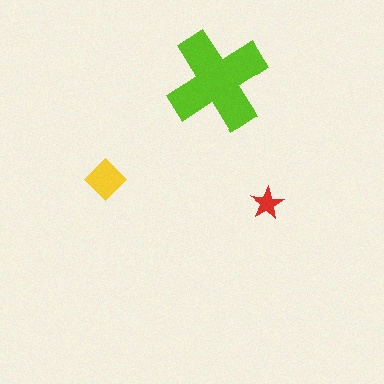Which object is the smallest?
The red star.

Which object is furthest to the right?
The red star is rightmost.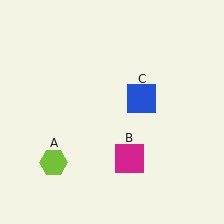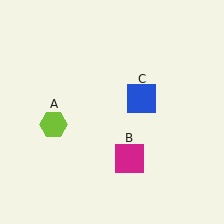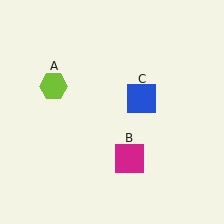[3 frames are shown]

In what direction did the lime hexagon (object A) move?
The lime hexagon (object A) moved up.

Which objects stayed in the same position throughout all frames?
Magenta square (object B) and blue square (object C) remained stationary.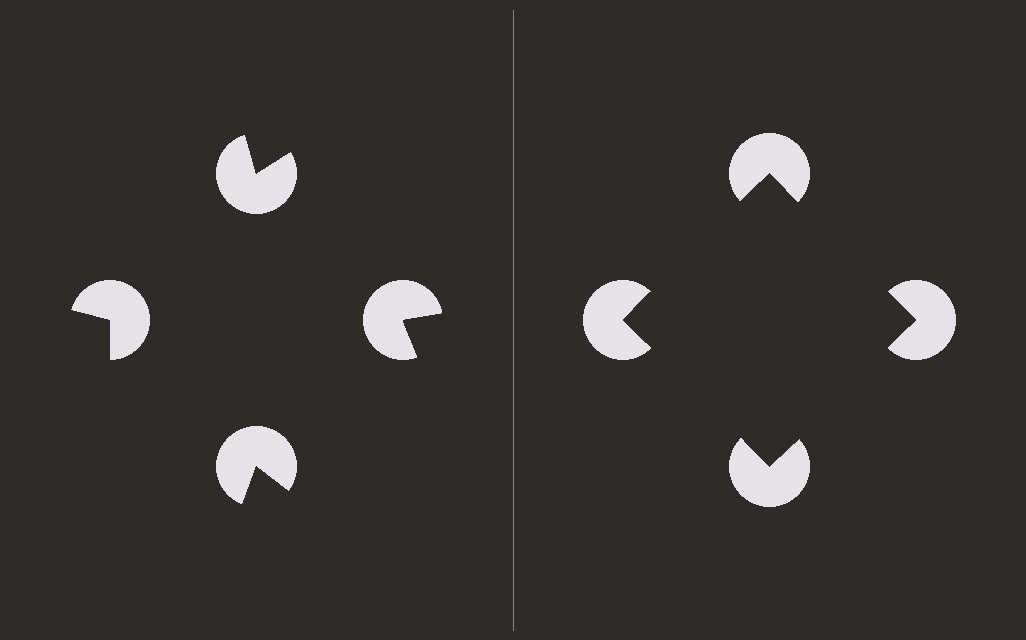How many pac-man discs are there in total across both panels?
8 — 4 on each side.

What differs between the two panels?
The pac-man discs are positioned identically on both sides; only the wedge orientations differ. On the right they align to a square; on the left they are misaligned.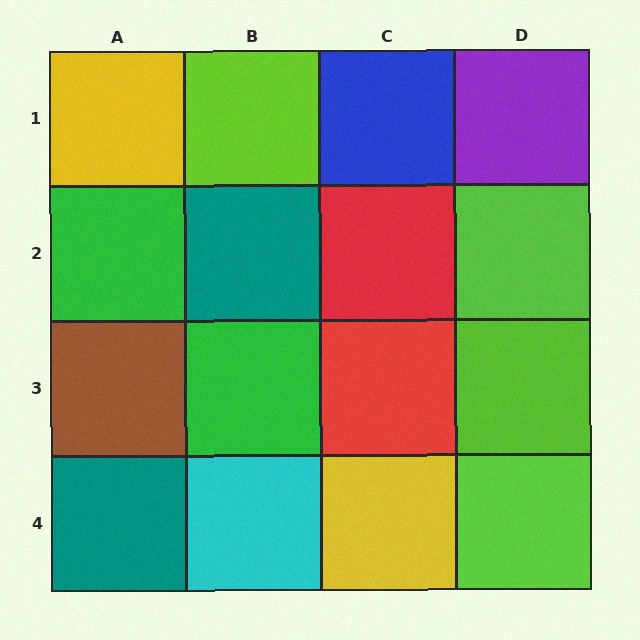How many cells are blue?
1 cell is blue.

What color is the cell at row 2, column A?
Green.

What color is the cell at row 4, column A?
Teal.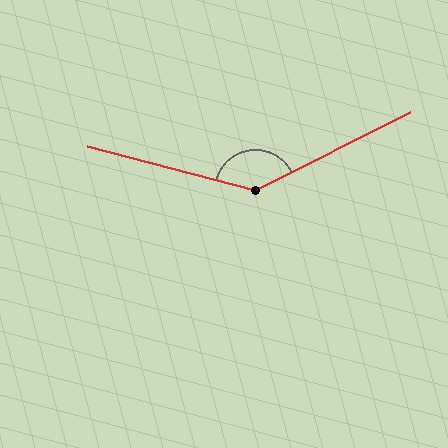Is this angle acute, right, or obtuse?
It is obtuse.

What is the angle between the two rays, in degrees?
Approximately 139 degrees.